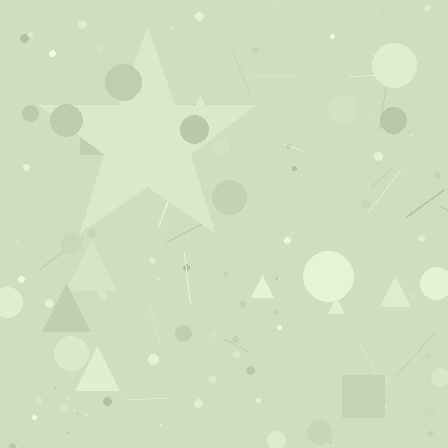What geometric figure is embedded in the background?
A star is embedded in the background.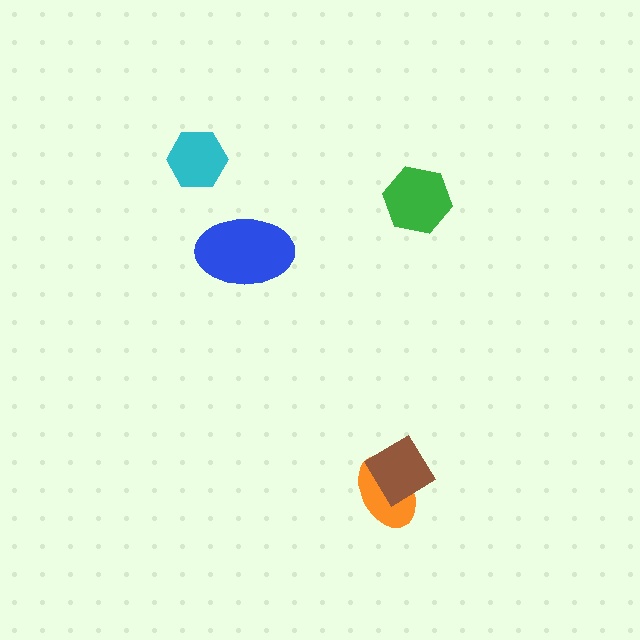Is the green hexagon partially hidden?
No, no other shape covers it.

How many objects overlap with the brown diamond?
1 object overlaps with the brown diamond.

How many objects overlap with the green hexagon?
0 objects overlap with the green hexagon.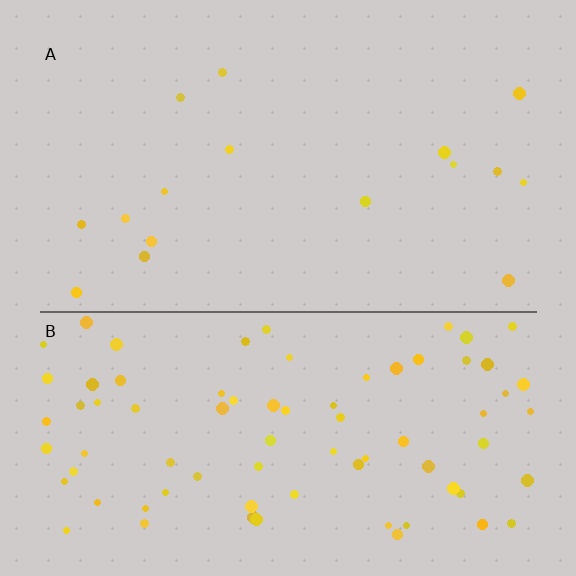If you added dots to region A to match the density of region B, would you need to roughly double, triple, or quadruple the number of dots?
Approximately quadruple.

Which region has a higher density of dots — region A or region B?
B (the bottom).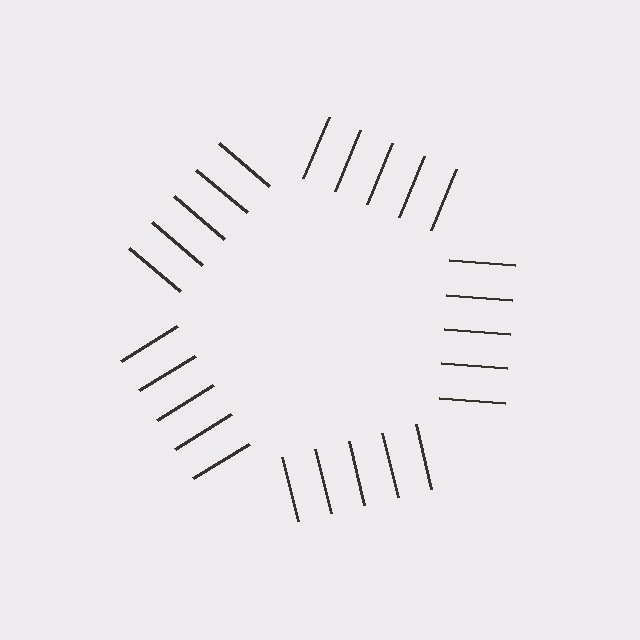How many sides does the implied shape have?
5 sides — the line-ends trace a pentagon.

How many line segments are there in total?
25 — 5 along each of the 5 edges.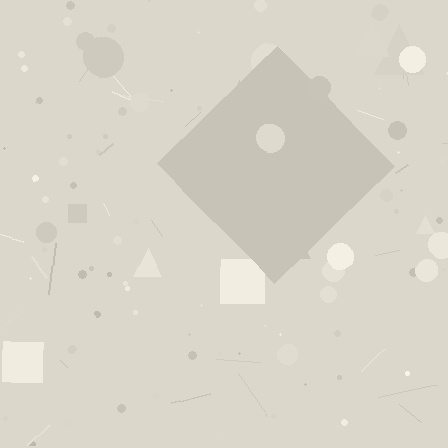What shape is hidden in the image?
A diamond is hidden in the image.